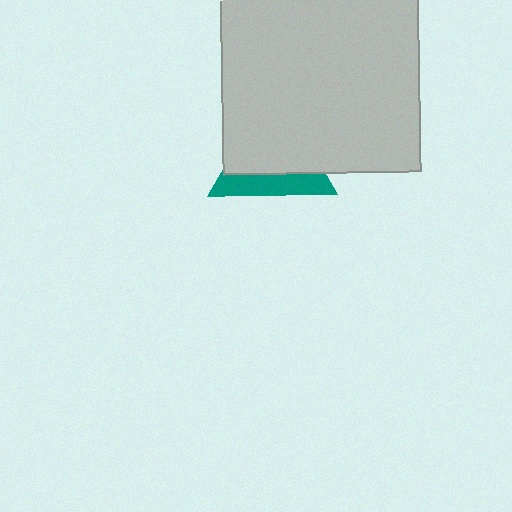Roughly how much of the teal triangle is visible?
A small part of it is visible (roughly 32%).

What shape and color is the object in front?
The object in front is a light gray square.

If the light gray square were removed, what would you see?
You would see the complete teal triangle.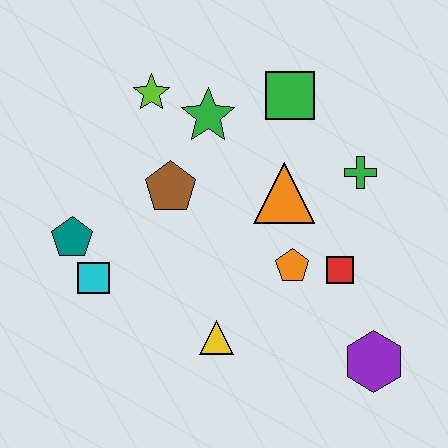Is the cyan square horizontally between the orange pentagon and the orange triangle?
No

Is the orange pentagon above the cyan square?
Yes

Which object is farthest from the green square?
The purple hexagon is farthest from the green square.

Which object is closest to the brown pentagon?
The green star is closest to the brown pentagon.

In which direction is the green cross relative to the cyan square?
The green cross is to the right of the cyan square.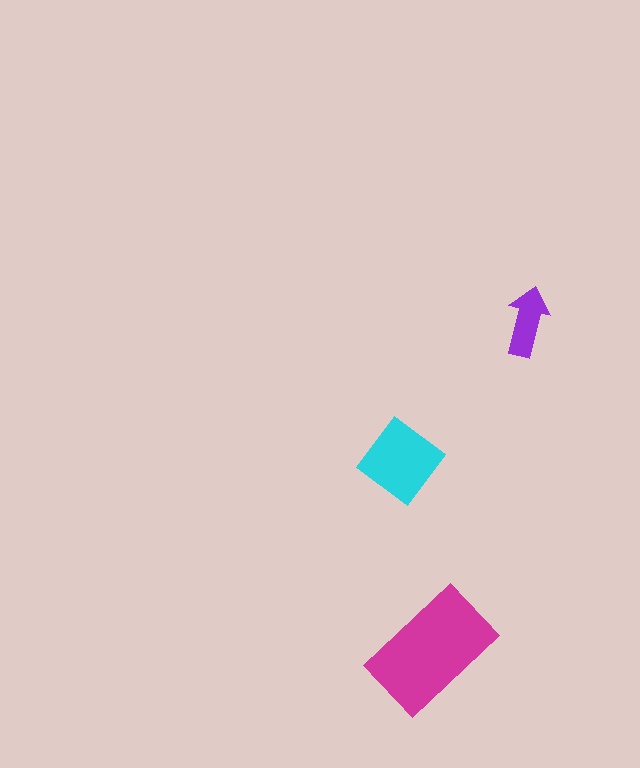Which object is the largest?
The magenta rectangle.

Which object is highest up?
The purple arrow is topmost.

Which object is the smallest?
The purple arrow.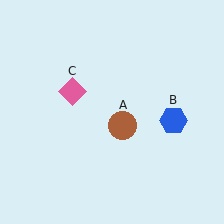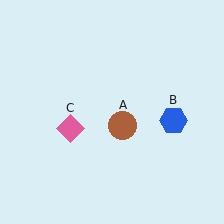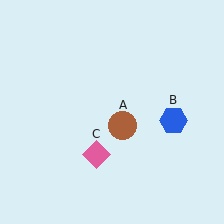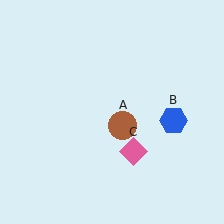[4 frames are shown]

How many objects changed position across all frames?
1 object changed position: pink diamond (object C).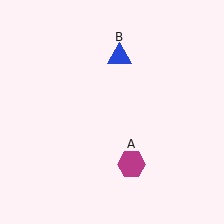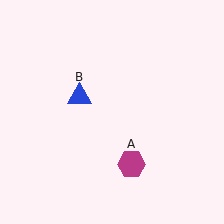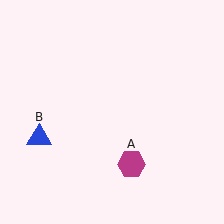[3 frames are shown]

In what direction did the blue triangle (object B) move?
The blue triangle (object B) moved down and to the left.